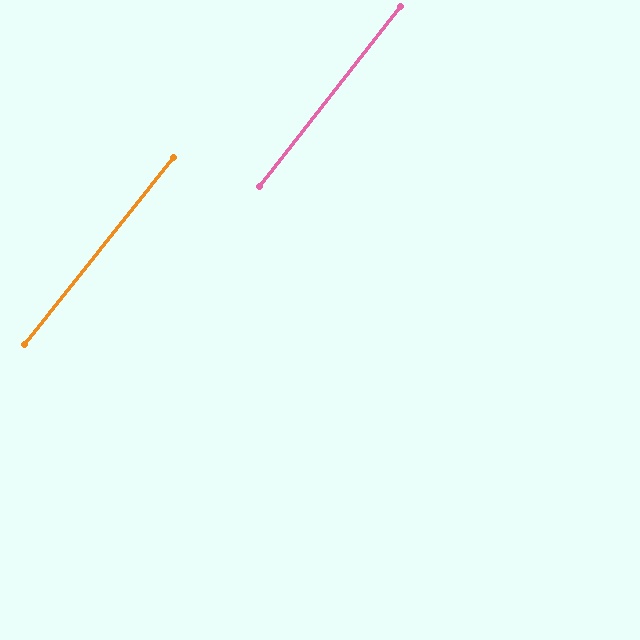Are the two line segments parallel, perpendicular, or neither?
Parallel — their directions differ by only 0.4°.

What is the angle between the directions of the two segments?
Approximately 0 degrees.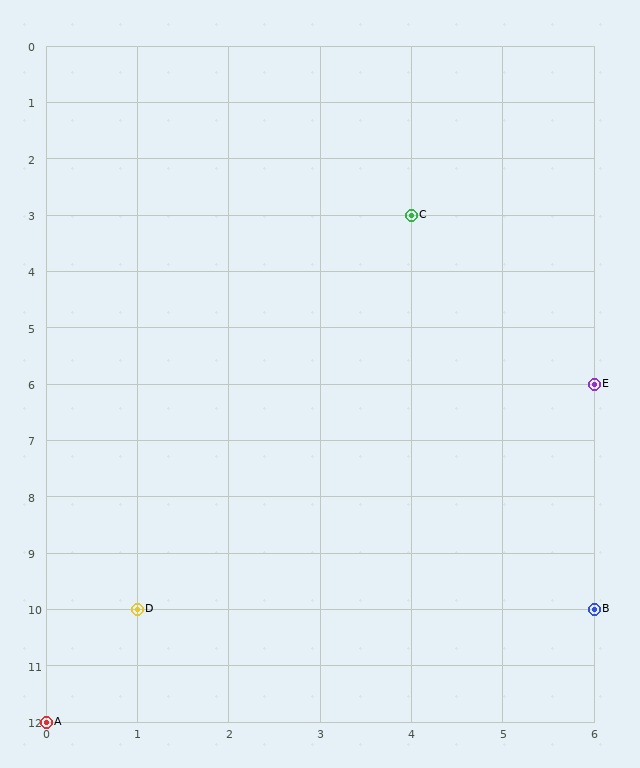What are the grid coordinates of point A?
Point A is at grid coordinates (0, 12).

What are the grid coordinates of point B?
Point B is at grid coordinates (6, 10).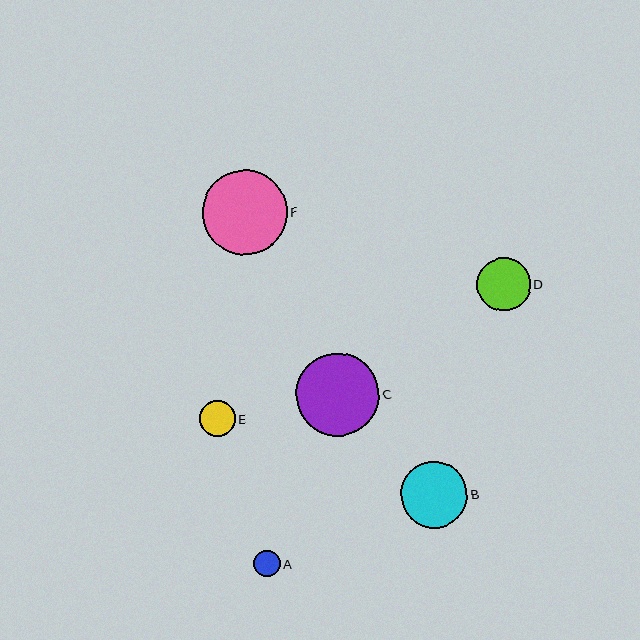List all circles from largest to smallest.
From largest to smallest: F, C, B, D, E, A.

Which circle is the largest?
Circle F is the largest with a size of approximately 85 pixels.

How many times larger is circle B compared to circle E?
Circle B is approximately 1.8 times the size of circle E.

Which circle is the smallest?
Circle A is the smallest with a size of approximately 27 pixels.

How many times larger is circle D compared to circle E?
Circle D is approximately 1.5 times the size of circle E.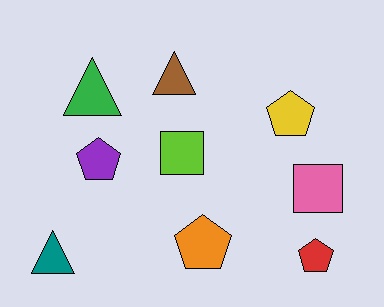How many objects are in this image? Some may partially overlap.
There are 9 objects.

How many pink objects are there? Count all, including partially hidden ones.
There is 1 pink object.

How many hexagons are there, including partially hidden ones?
There are no hexagons.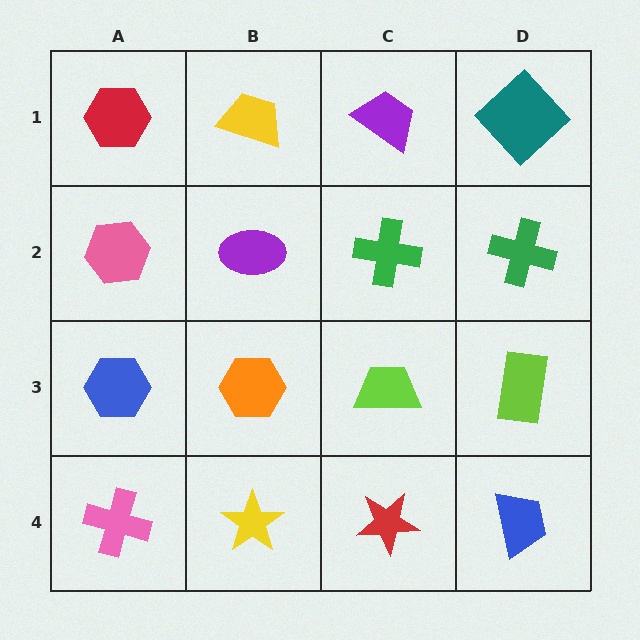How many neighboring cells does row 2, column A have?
3.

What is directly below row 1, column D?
A green cross.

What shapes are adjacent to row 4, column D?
A lime rectangle (row 3, column D), a red star (row 4, column C).